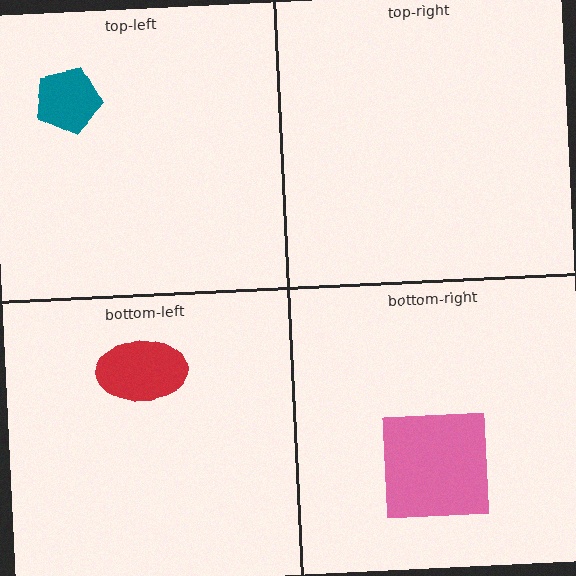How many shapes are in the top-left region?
1.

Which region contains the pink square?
The bottom-right region.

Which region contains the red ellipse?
The bottom-left region.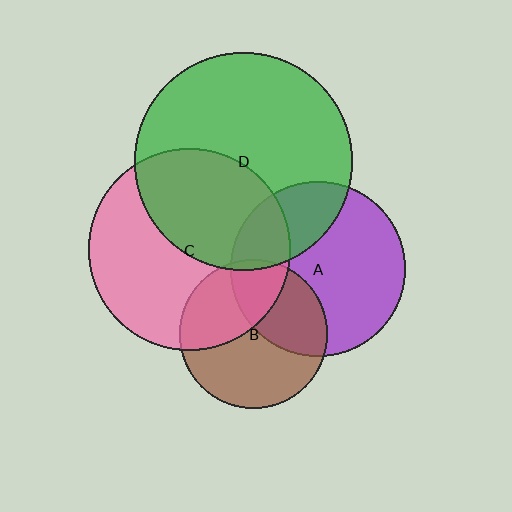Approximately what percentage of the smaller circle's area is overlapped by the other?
Approximately 45%.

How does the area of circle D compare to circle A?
Approximately 1.6 times.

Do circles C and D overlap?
Yes.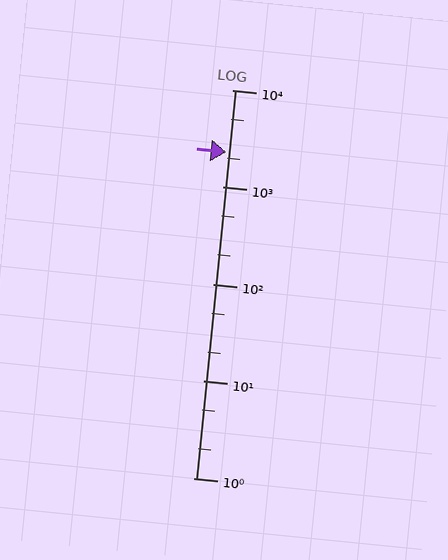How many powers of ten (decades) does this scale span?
The scale spans 4 decades, from 1 to 10000.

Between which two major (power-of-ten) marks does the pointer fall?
The pointer is between 1000 and 10000.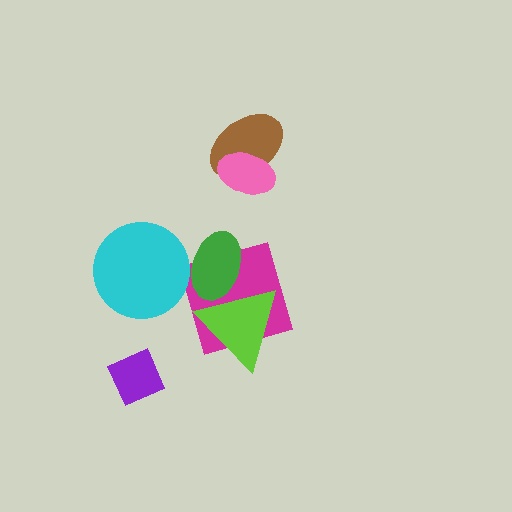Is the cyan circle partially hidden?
No, no other shape covers it.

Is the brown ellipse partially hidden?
Yes, it is partially covered by another shape.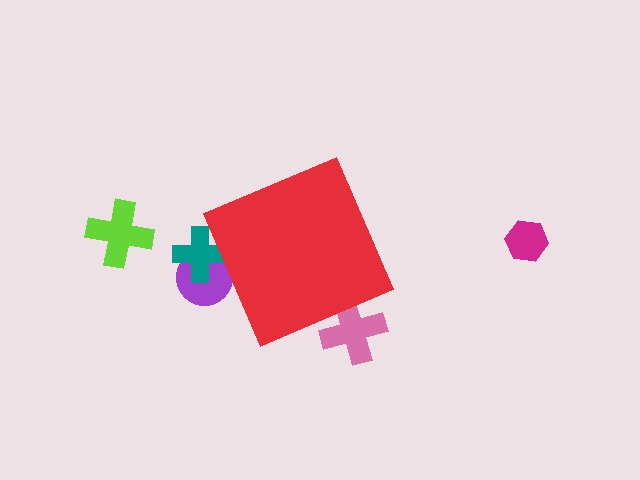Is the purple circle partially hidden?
Yes, the purple circle is partially hidden behind the red diamond.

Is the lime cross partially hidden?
No, the lime cross is fully visible.